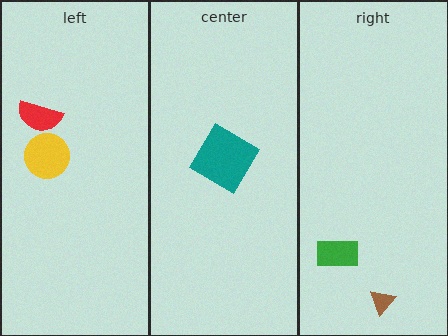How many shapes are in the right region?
2.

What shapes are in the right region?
The brown triangle, the green rectangle.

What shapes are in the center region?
The teal diamond.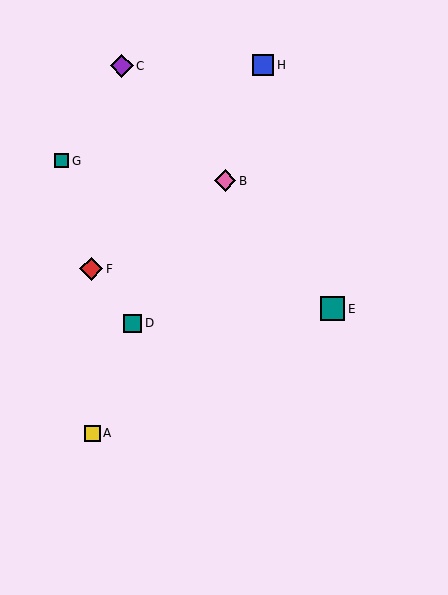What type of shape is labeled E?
Shape E is a teal square.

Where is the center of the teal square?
The center of the teal square is at (333, 309).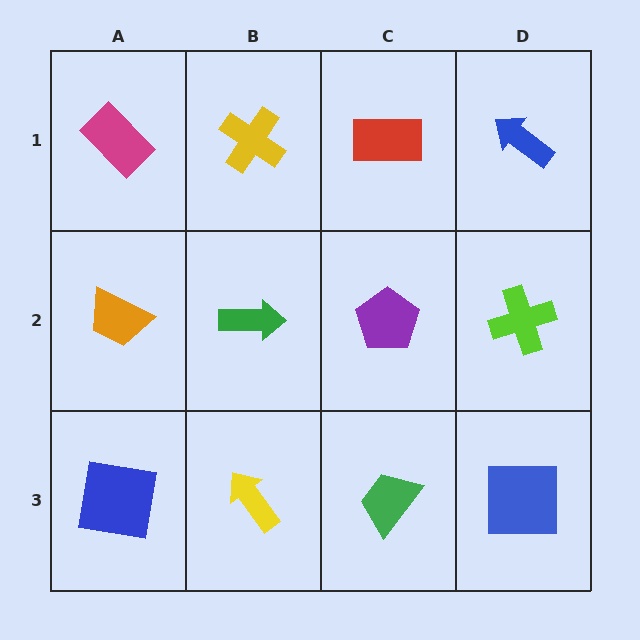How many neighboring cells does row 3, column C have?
3.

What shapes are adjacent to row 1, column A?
An orange trapezoid (row 2, column A), a yellow cross (row 1, column B).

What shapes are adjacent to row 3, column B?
A green arrow (row 2, column B), a blue square (row 3, column A), a green trapezoid (row 3, column C).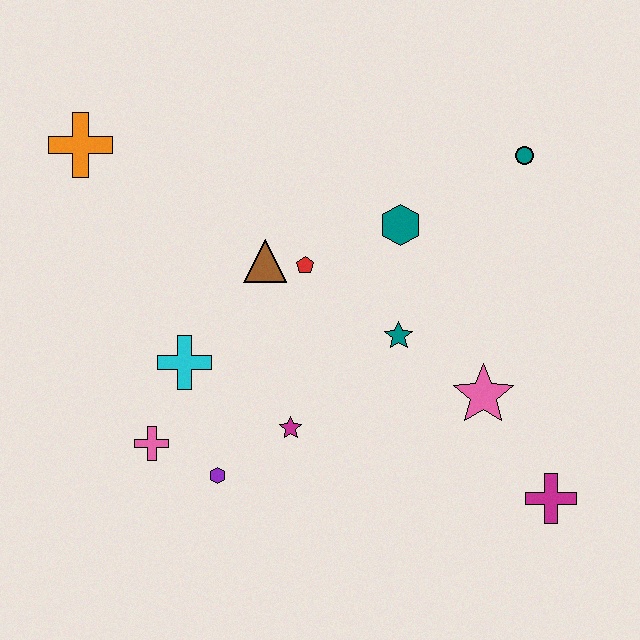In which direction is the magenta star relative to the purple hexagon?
The magenta star is to the right of the purple hexagon.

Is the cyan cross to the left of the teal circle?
Yes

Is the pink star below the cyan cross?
Yes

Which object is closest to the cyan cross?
The pink cross is closest to the cyan cross.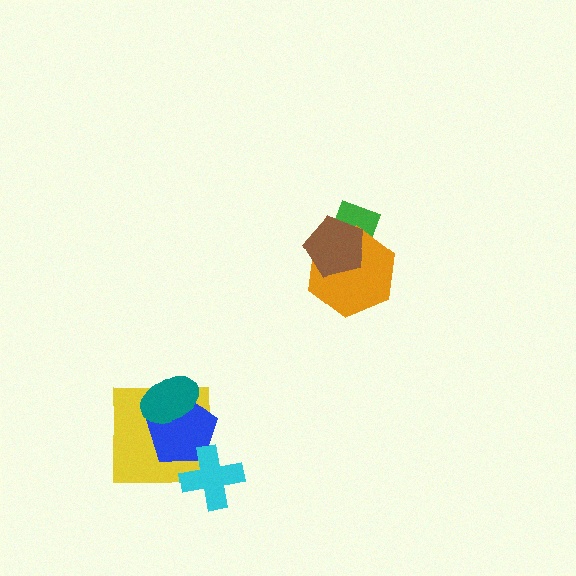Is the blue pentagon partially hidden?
Yes, it is partially covered by another shape.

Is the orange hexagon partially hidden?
Yes, it is partially covered by another shape.